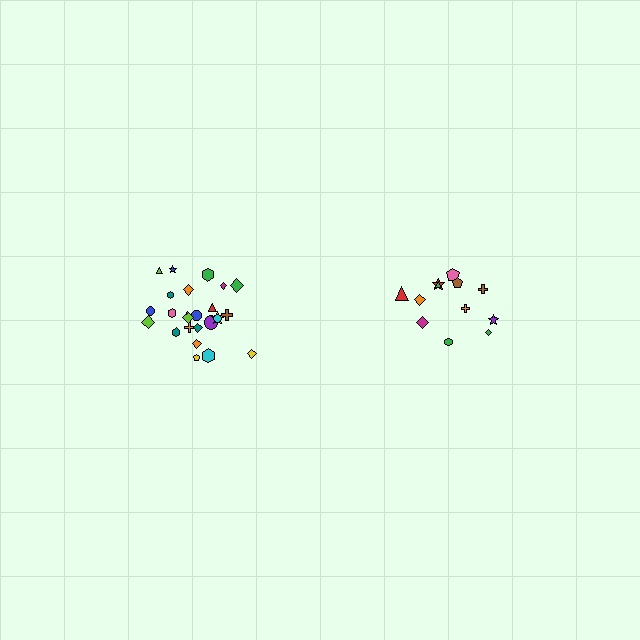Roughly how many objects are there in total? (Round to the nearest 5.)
Roughly 35 objects in total.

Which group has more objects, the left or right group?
The left group.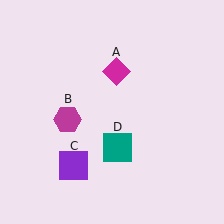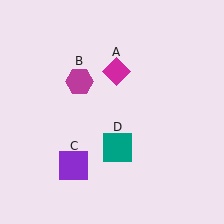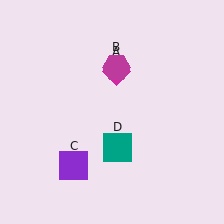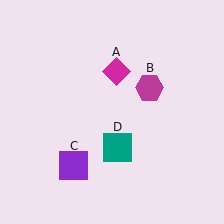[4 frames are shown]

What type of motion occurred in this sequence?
The magenta hexagon (object B) rotated clockwise around the center of the scene.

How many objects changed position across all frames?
1 object changed position: magenta hexagon (object B).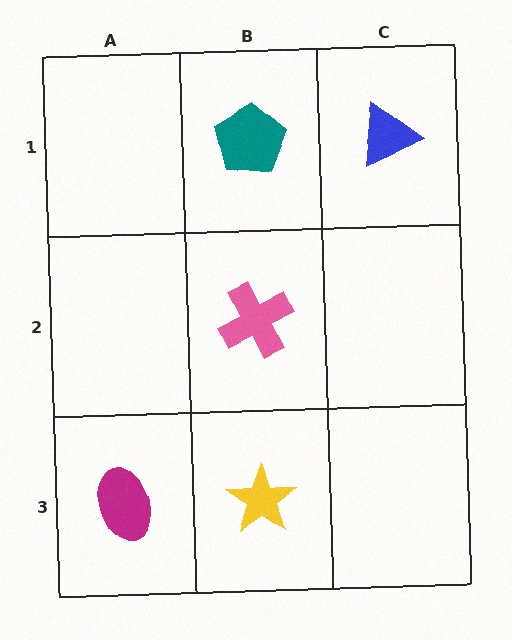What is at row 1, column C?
A blue triangle.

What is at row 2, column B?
A pink cross.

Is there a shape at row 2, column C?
No, that cell is empty.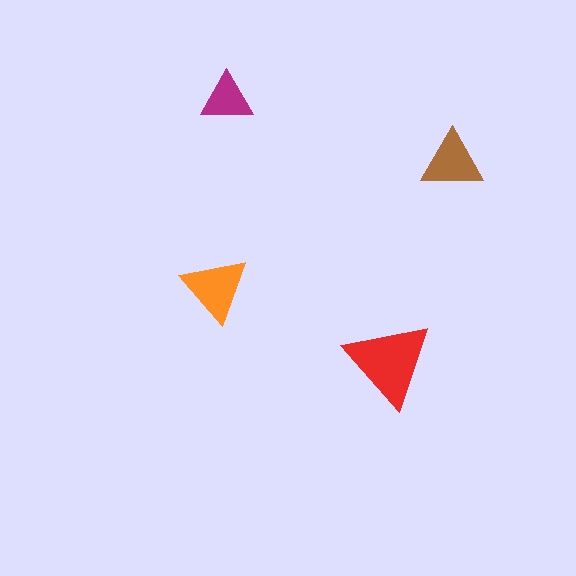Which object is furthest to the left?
The orange triangle is leftmost.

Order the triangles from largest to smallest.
the red one, the orange one, the brown one, the magenta one.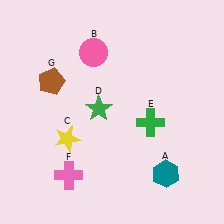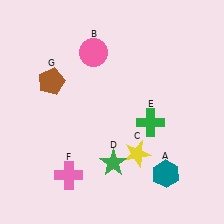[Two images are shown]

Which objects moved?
The objects that moved are: the yellow star (C), the green star (D).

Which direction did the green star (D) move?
The green star (D) moved down.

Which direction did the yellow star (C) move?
The yellow star (C) moved right.